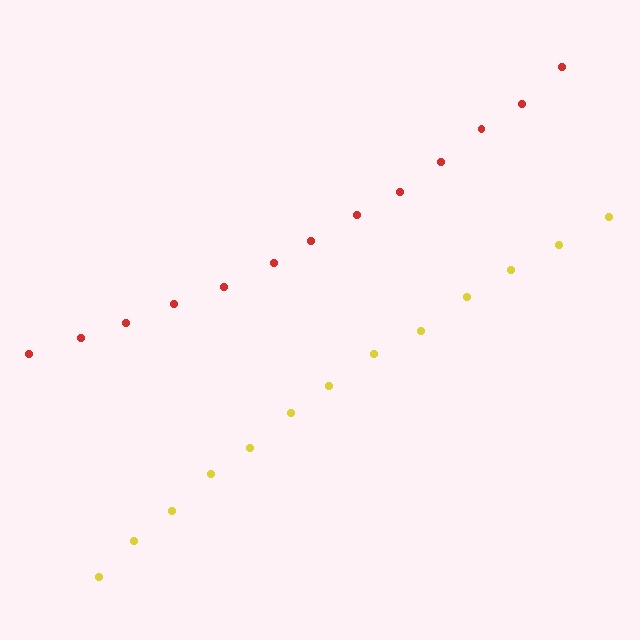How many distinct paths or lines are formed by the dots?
There are 2 distinct paths.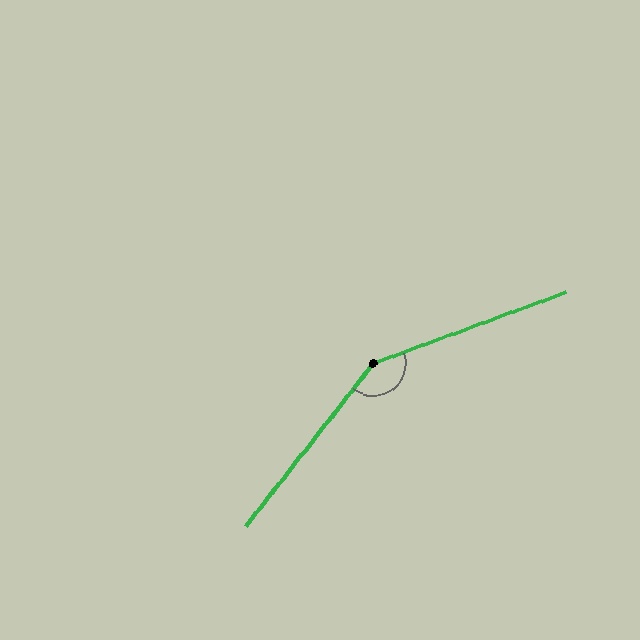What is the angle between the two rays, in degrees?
Approximately 149 degrees.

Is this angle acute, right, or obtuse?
It is obtuse.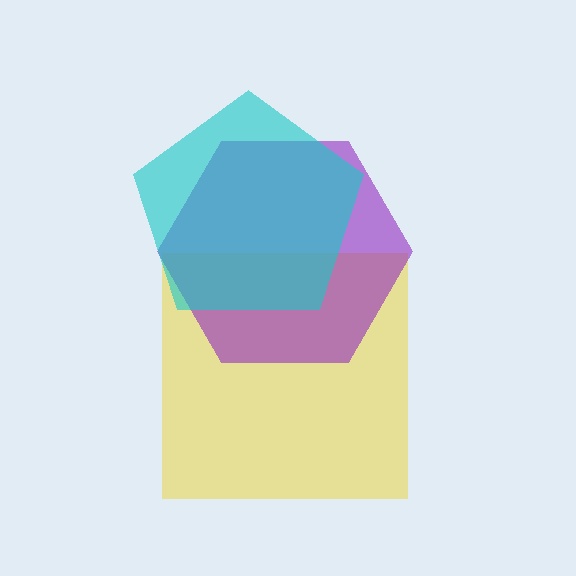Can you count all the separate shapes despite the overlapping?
Yes, there are 3 separate shapes.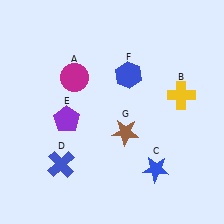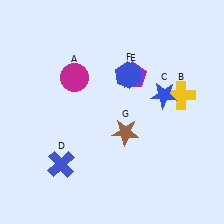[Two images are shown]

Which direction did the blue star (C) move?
The blue star (C) moved up.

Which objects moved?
The objects that moved are: the blue star (C), the purple pentagon (E).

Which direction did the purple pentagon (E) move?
The purple pentagon (E) moved right.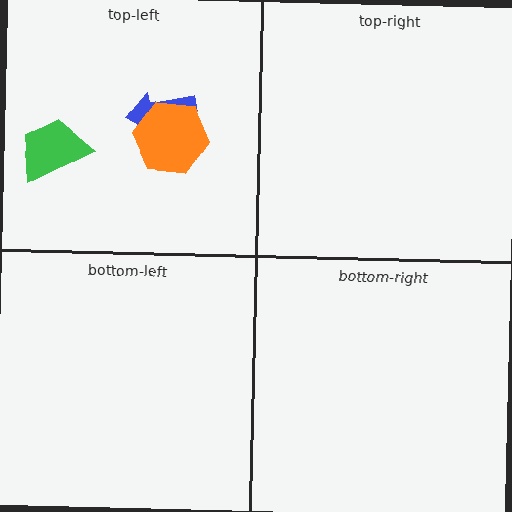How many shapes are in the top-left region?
3.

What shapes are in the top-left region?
The blue arrow, the green trapezoid, the orange hexagon.